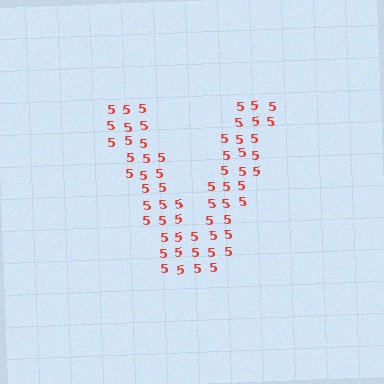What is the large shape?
The large shape is the letter V.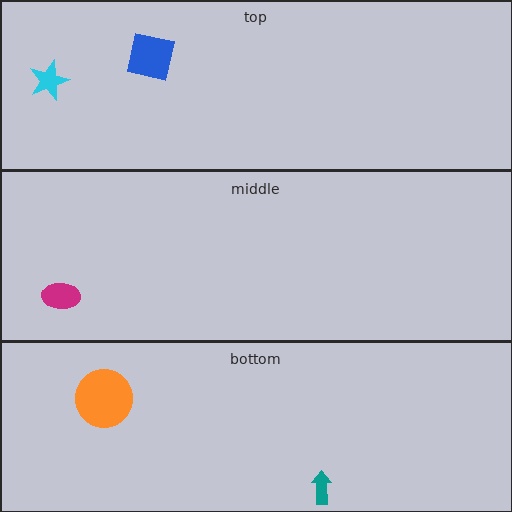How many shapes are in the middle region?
1.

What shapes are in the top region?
The blue square, the cyan star.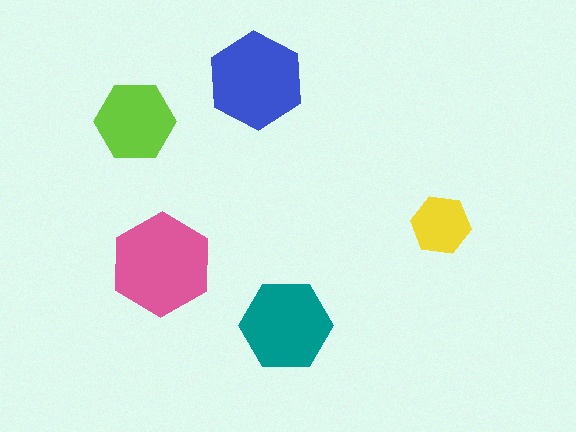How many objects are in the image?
There are 5 objects in the image.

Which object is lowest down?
The teal hexagon is bottommost.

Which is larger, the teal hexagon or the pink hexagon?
The pink one.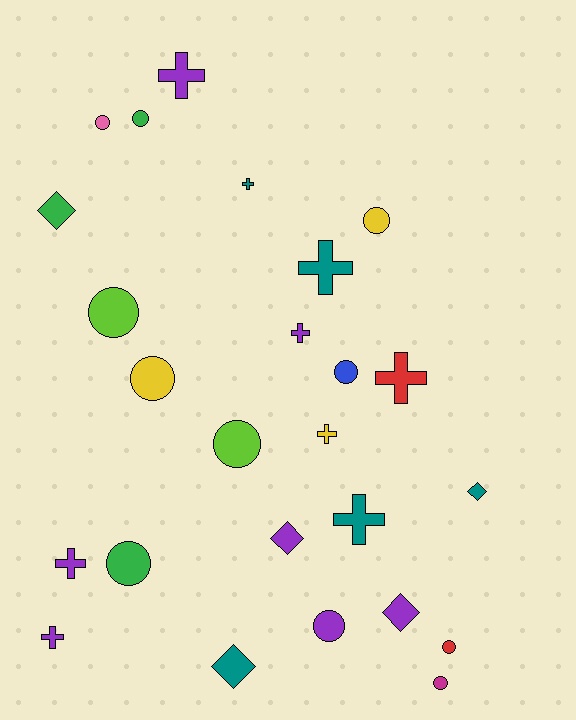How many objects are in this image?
There are 25 objects.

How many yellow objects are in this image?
There are 3 yellow objects.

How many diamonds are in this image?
There are 5 diamonds.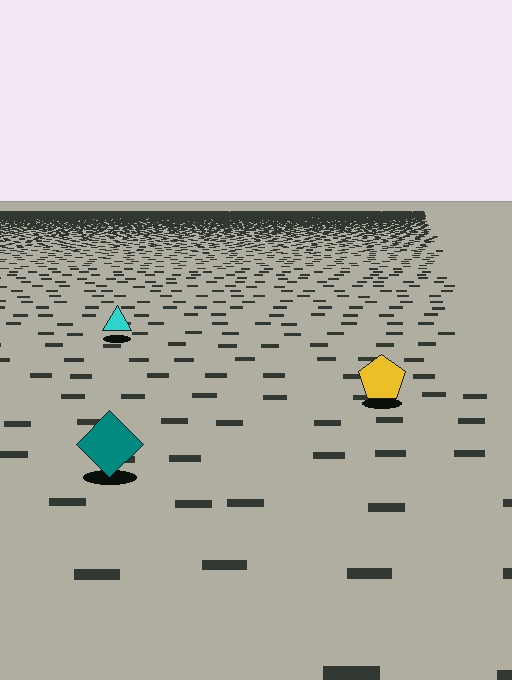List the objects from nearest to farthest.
From nearest to farthest: the teal diamond, the yellow pentagon, the cyan triangle.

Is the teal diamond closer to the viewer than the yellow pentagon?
Yes. The teal diamond is closer — you can tell from the texture gradient: the ground texture is coarser near it.